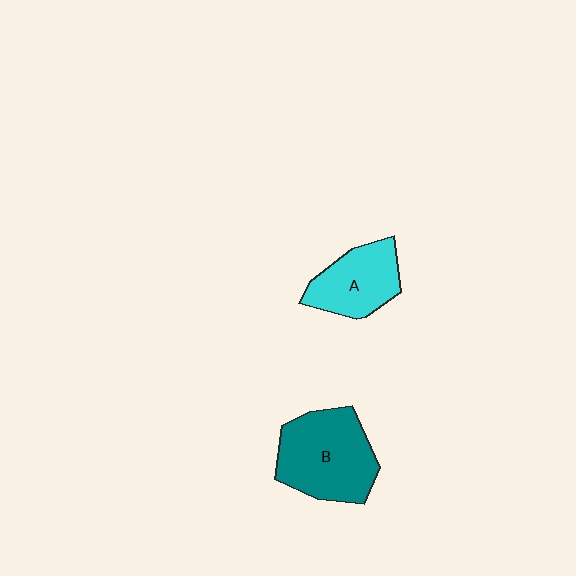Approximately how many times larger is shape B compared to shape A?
Approximately 1.5 times.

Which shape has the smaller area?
Shape A (cyan).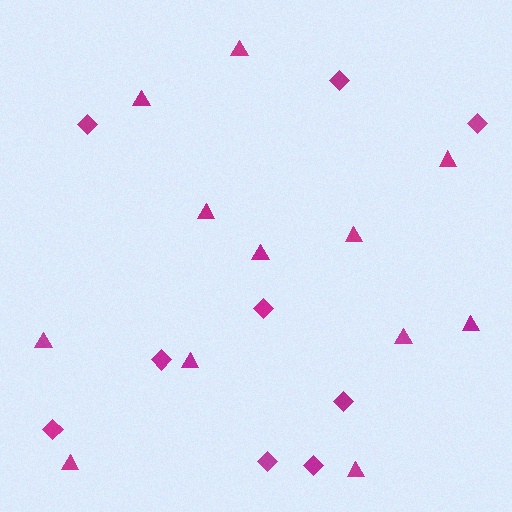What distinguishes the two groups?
There are 2 groups: one group of triangles (12) and one group of diamonds (9).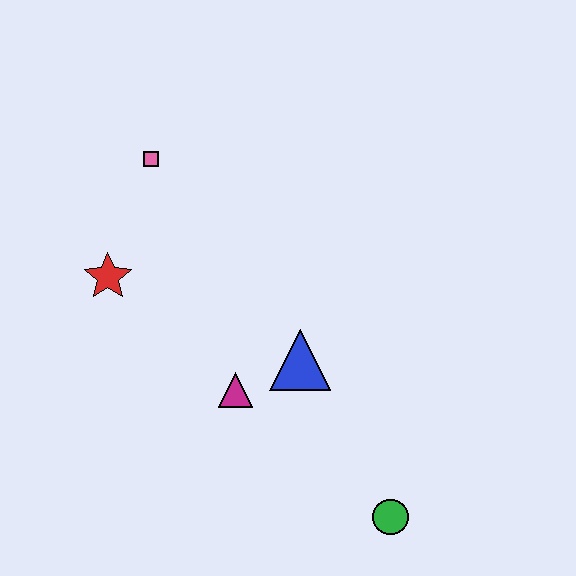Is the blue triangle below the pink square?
Yes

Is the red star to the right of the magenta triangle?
No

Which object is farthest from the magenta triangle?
The pink square is farthest from the magenta triangle.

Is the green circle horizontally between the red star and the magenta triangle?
No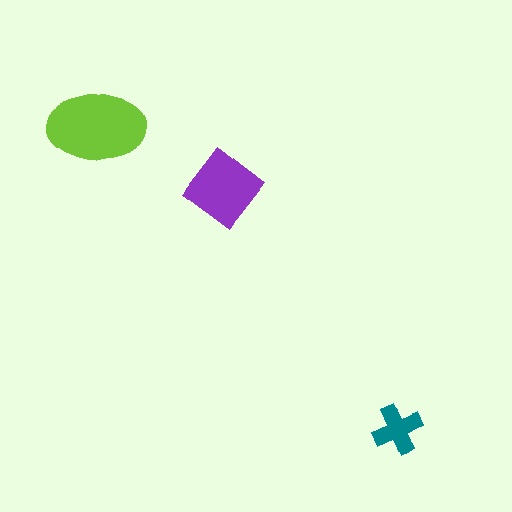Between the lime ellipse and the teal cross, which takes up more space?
The lime ellipse.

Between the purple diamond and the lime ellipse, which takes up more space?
The lime ellipse.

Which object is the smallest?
The teal cross.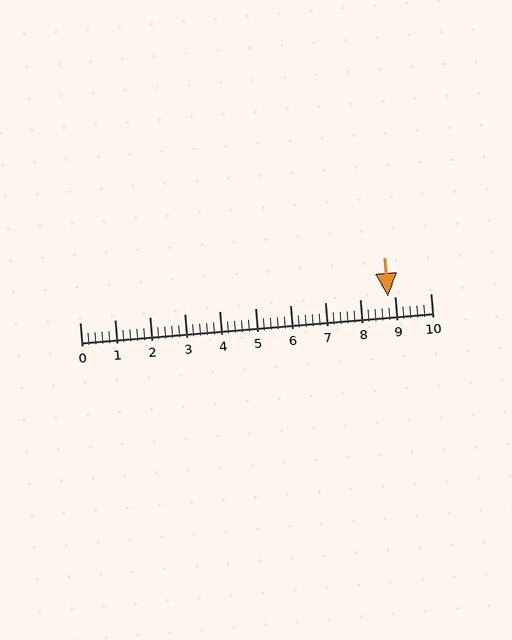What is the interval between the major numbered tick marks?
The major tick marks are spaced 1 units apart.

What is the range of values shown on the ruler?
The ruler shows values from 0 to 10.